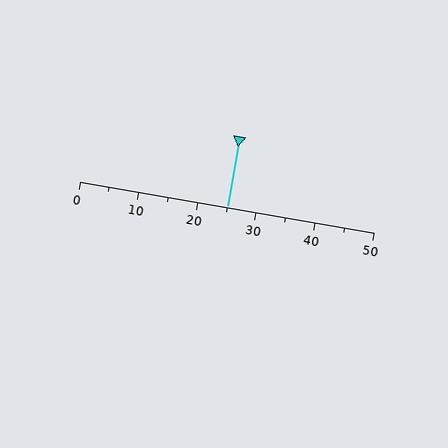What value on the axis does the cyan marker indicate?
The marker indicates approximately 25.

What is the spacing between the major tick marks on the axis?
The major ticks are spaced 10 apart.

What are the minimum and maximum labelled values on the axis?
The axis runs from 0 to 50.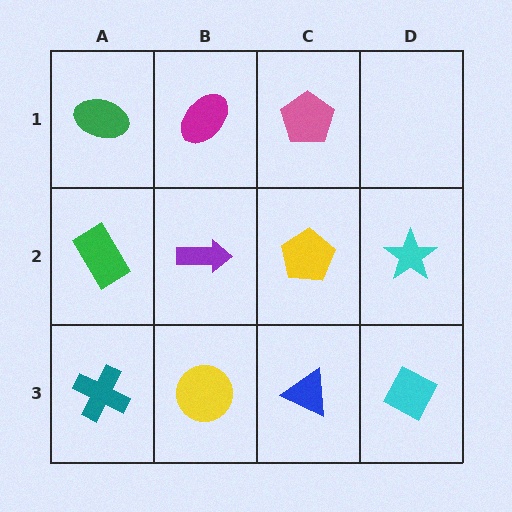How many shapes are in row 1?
3 shapes.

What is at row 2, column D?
A cyan star.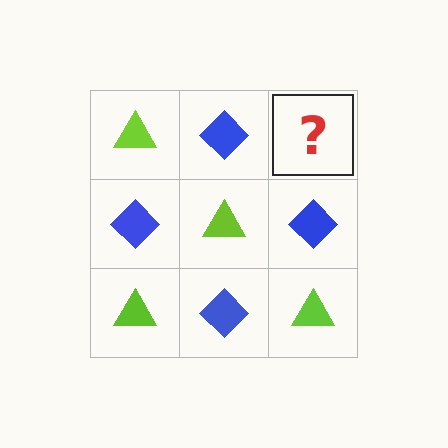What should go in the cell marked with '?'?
The missing cell should contain a lime triangle.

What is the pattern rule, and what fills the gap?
The rule is that it alternates lime triangle and blue diamond in a checkerboard pattern. The gap should be filled with a lime triangle.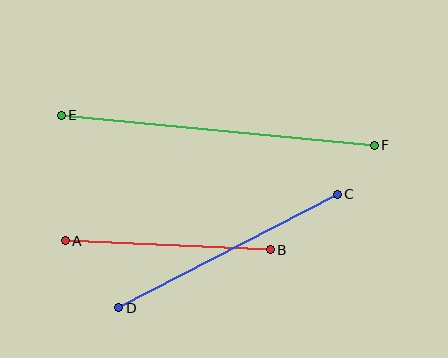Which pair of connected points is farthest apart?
Points E and F are farthest apart.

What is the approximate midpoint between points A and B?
The midpoint is at approximately (168, 245) pixels.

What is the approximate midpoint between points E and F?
The midpoint is at approximately (218, 130) pixels.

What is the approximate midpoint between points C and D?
The midpoint is at approximately (228, 251) pixels.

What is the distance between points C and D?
The distance is approximately 246 pixels.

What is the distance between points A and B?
The distance is approximately 205 pixels.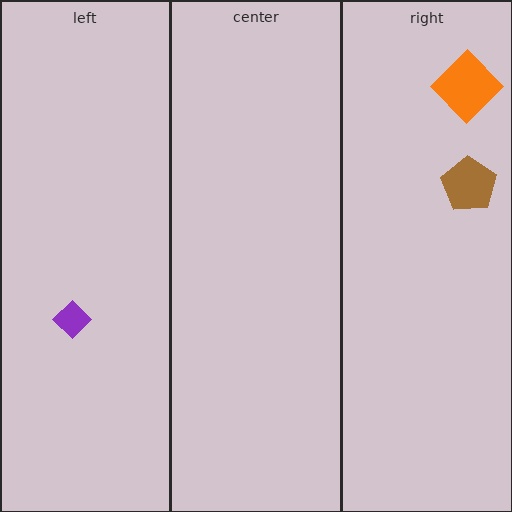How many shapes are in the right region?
2.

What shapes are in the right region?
The orange diamond, the brown pentagon.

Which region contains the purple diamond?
The left region.